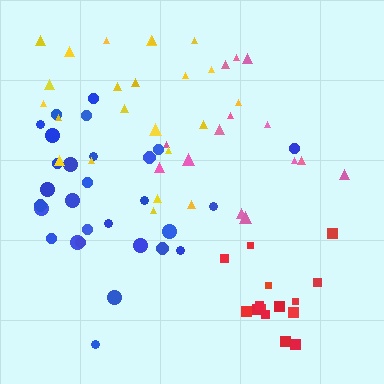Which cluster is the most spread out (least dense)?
Pink.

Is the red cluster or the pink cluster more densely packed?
Red.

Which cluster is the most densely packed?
Red.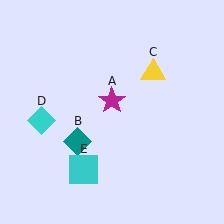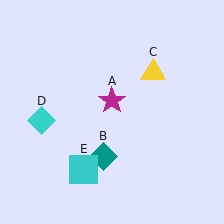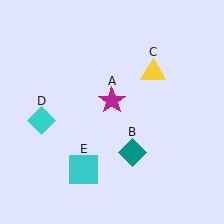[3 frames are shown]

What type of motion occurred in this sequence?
The teal diamond (object B) rotated counterclockwise around the center of the scene.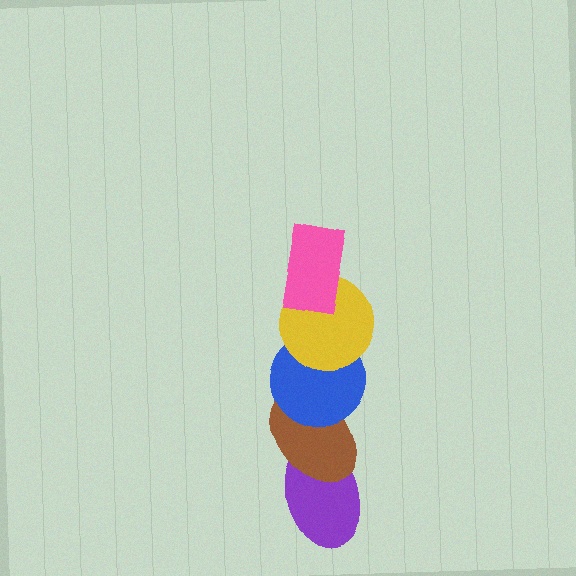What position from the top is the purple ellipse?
The purple ellipse is 5th from the top.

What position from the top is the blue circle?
The blue circle is 3rd from the top.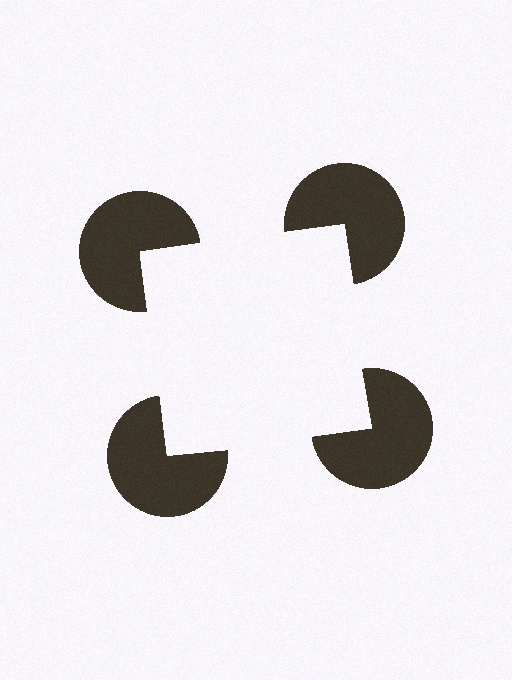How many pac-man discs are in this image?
There are 4 — one at each vertex of the illusory square.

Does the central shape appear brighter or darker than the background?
It typically appears slightly brighter than the background, even though no actual brightness change is drawn.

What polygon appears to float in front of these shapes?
An illusory square — its edges are inferred from the aligned wedge cuts in the pac-man discs, not physically drawn.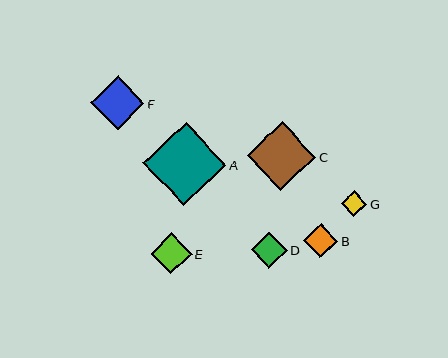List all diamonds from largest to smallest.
From largest to smallest: A, C, F, E, D, B, G.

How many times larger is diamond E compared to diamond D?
Diamond E is approximately 1.1 times the size of diamond D.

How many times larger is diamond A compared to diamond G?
Diamond A is approximately 3.3 times the size of diamond G.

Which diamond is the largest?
Diamond A is the largest with a size of approximately 84 pixels.